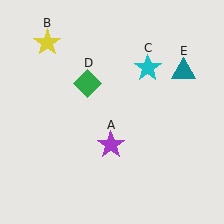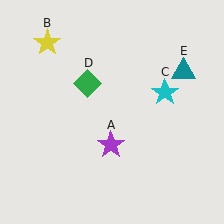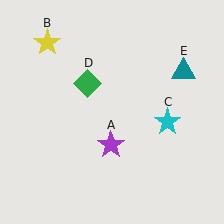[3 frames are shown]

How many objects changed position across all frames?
1 object changed position: cyan star (object C).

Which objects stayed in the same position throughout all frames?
Purple star (object A) and yellow star (object B) and green diamond (object D) and teal triangle (object E) remained stationary.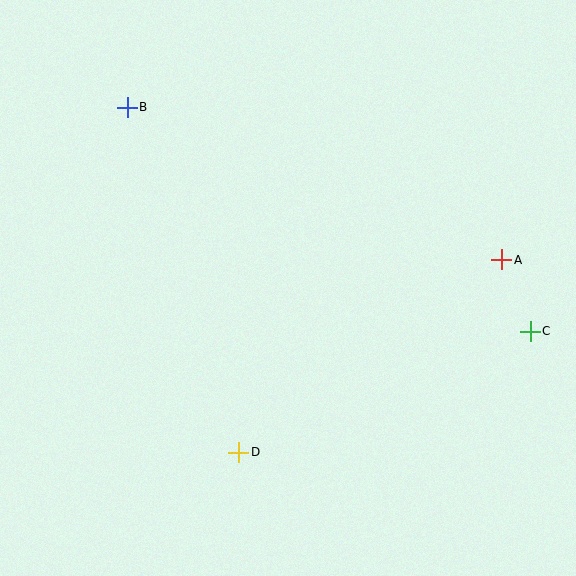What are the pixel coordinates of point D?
Point D is at (239, 452).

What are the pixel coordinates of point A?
Point A is at (502, 260).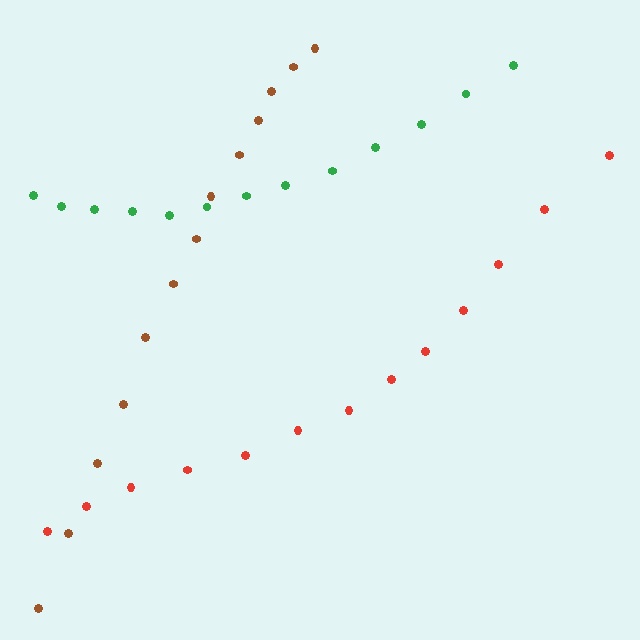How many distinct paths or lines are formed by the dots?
There are 3 distinct paths.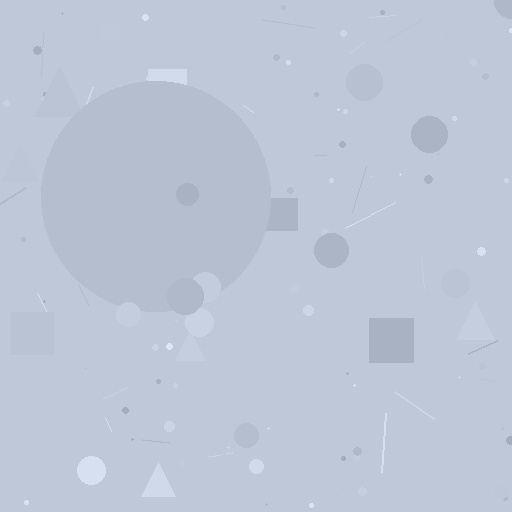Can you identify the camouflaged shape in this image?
The camouflaged shape is a circle.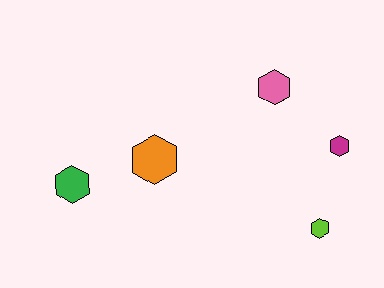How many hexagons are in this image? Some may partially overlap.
There are 5 hexagons.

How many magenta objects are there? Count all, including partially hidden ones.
There is 1 magenta object.